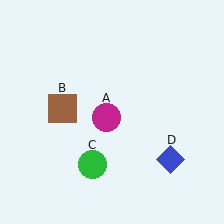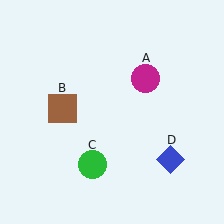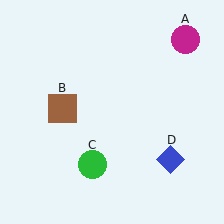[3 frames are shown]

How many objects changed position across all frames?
1 object changed position: magenta circle (object A).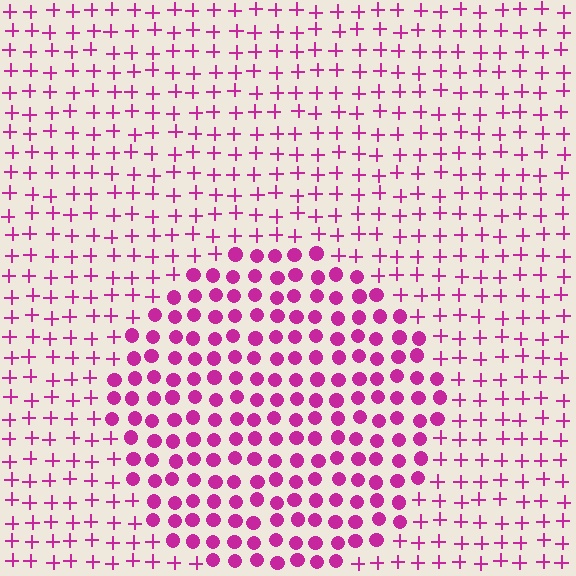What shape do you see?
I see a circle.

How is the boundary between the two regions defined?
The boundary is defined by a change in element shape: circles inside vs. plus signs outside. All elements share the same color and spacing.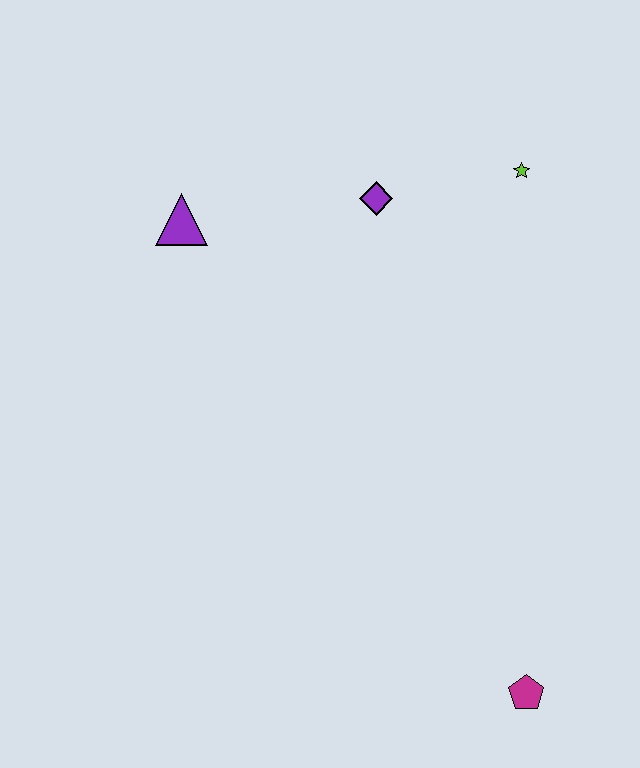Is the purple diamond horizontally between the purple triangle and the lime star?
Yes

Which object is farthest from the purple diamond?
The magenta pentagon is farthest from the purple diamond.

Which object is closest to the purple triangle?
The purple diamond is closest to the purple triangle.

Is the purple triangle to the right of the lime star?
No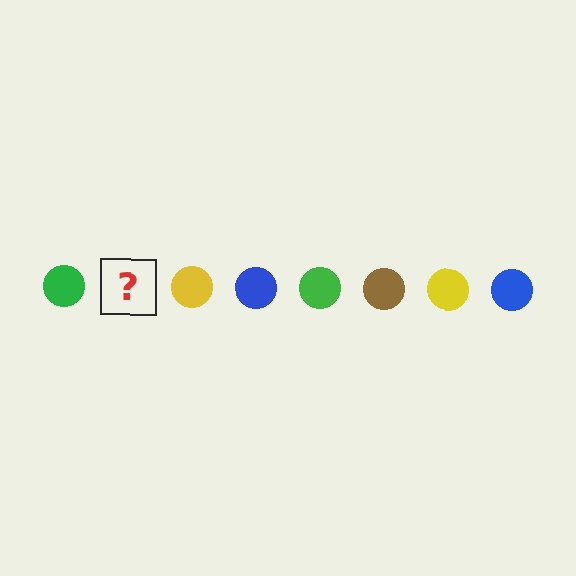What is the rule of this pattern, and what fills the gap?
The rule is that the pattern cycles through green, brown, yellow, blue circles. The gap should be filled with a brown circle.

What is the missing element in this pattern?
The missing element is a brown circle.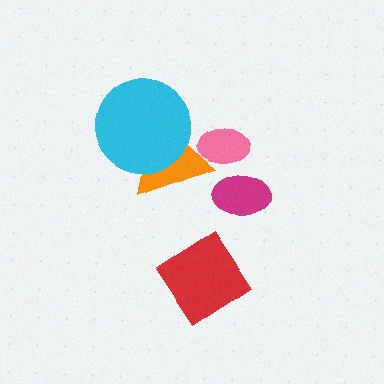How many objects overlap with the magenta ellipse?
0 objects overlap with the magenta ellipse.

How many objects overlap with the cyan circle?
1 object overlaps with the cyan circle.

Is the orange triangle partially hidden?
Yes, it is partially covered by another shape.